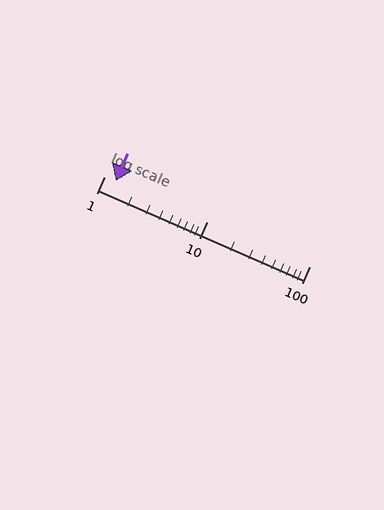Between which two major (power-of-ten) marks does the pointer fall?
The pointer is between 1 and 10.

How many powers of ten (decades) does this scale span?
The scale spans 2 decades, from 1 to 100.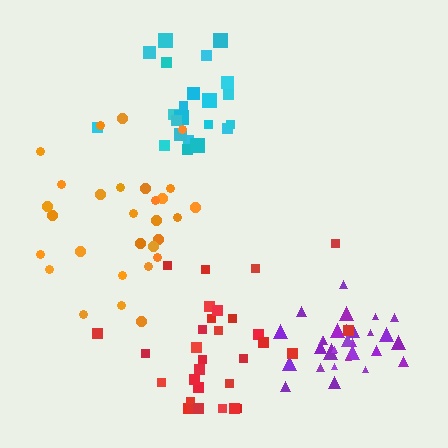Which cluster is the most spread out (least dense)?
Orange.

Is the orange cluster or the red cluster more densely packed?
Red.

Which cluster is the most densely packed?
Purple.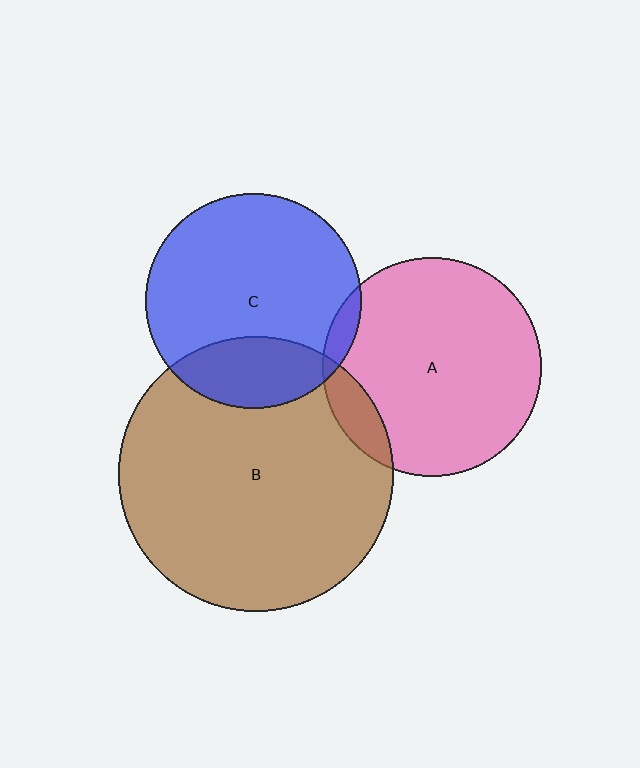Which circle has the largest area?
Circle B (brown).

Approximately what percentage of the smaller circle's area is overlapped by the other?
Approximately 10%.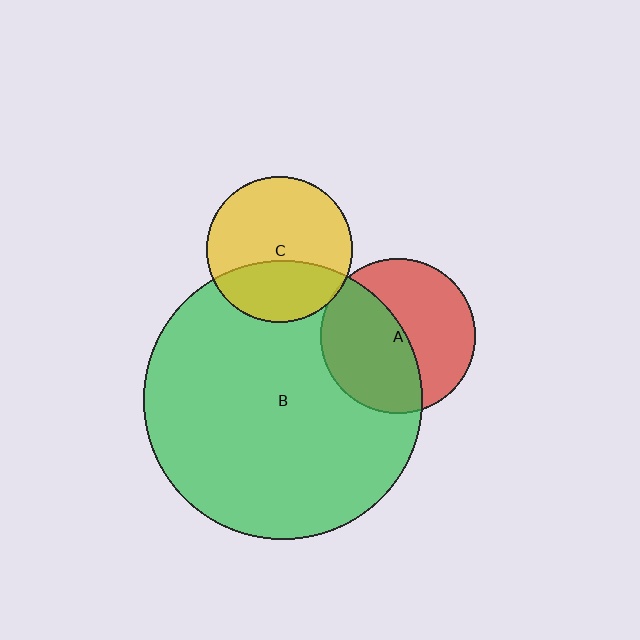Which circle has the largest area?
Circle B (green).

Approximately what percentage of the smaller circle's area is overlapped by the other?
Approximately 5%.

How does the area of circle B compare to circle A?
Approximately 3.2 times.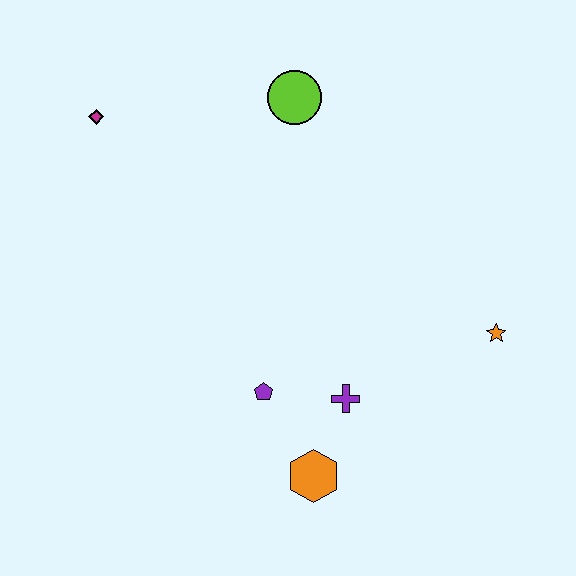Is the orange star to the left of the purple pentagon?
No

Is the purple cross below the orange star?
Yes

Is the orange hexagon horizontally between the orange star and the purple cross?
No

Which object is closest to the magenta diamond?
The lime circle is closest to the magenta diamond.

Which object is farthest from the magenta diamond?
The orange star is farthest from the magenta diamond.